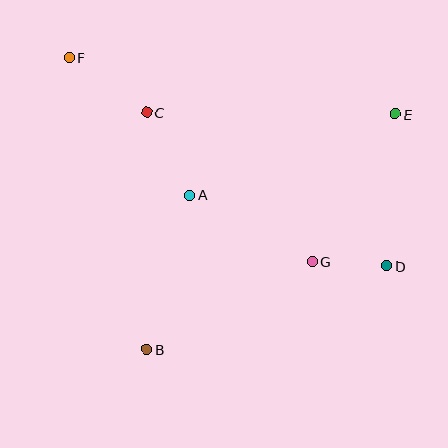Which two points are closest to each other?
Points D and G are closest to each other.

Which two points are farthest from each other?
Points D and F are farthest from each other.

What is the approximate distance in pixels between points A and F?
The distance between A and F is approximately 182 pixels.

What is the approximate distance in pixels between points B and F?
The distance between B and F is approximately 301 pixels.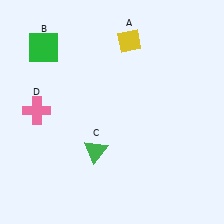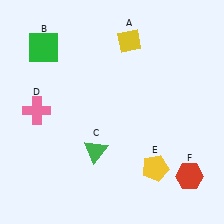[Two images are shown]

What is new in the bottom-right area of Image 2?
A red hexagon (F) was added in the bottom-right area of Image 2.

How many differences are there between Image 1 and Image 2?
There are 2 differences between the two images.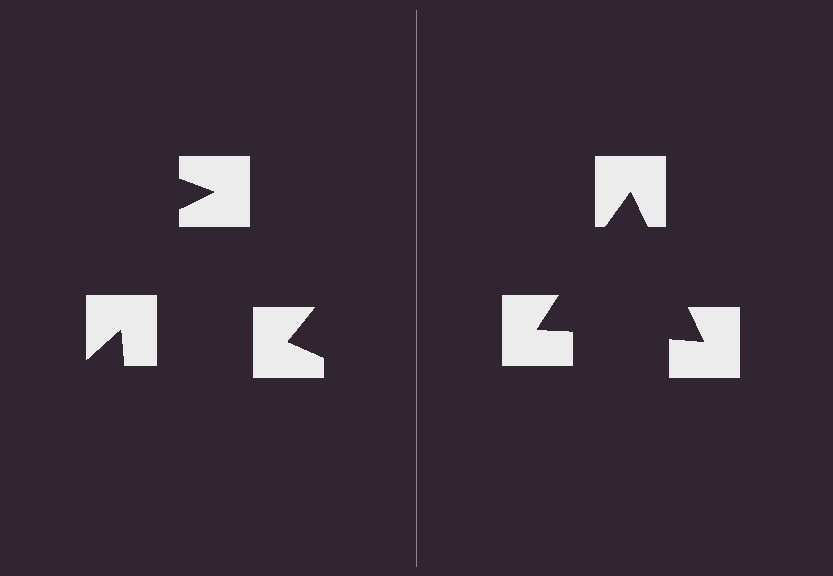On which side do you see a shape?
An illusory triangle appears on the right side. On the left side the wedge cuts are rotated, so no coherent shape forms.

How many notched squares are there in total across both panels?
6 — 3 on each side.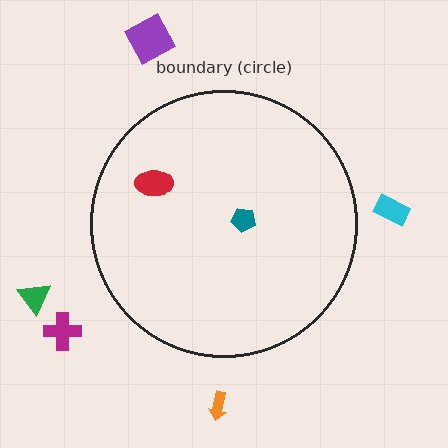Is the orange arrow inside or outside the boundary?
Outside.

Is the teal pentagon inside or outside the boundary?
Inside.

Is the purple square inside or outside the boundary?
Outside.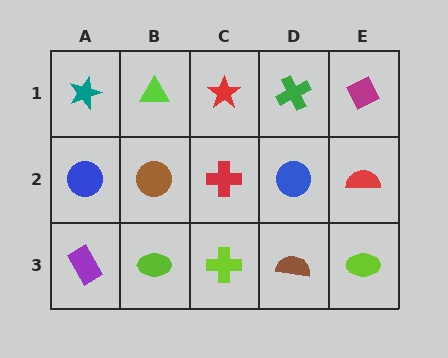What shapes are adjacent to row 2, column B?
A lime triangle (row 1, column B), a lime ellipse (row 3, column B), a blue circle (row 2, column A), a red cross (row 2, column C).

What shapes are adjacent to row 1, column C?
A red cross (row 2, column C), a lime triangle (row 1, column B), a green cross (row 1, column D).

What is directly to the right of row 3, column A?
A lime ellipse.